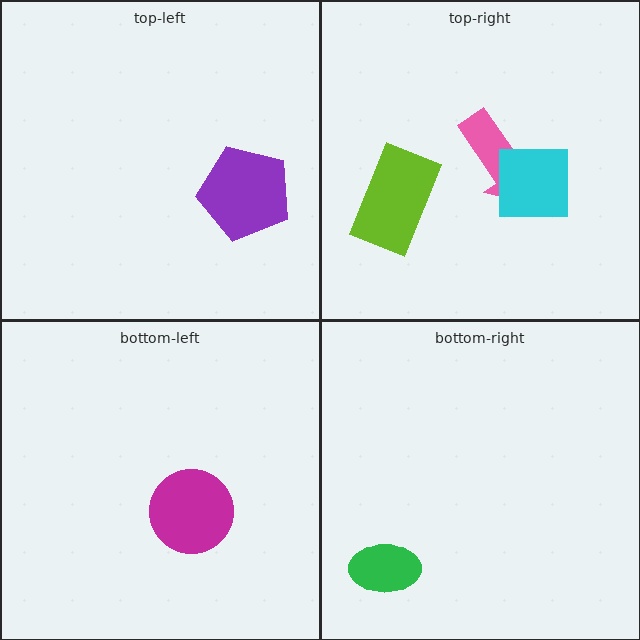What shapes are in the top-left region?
The purple pentagon.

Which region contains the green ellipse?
The bottom-right region.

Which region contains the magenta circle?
The bottom-left region.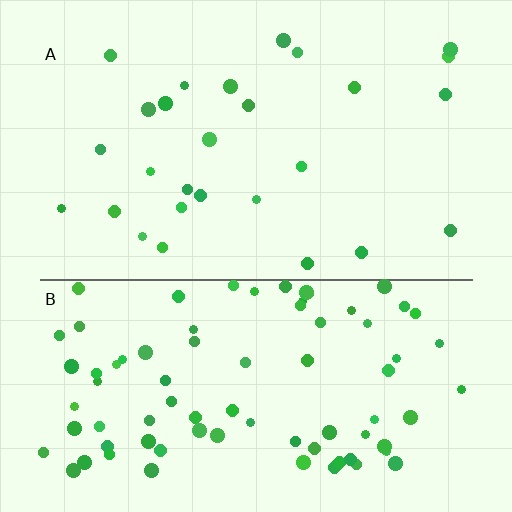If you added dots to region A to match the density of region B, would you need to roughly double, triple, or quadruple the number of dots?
Approximately triple.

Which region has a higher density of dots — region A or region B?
B (the bottom).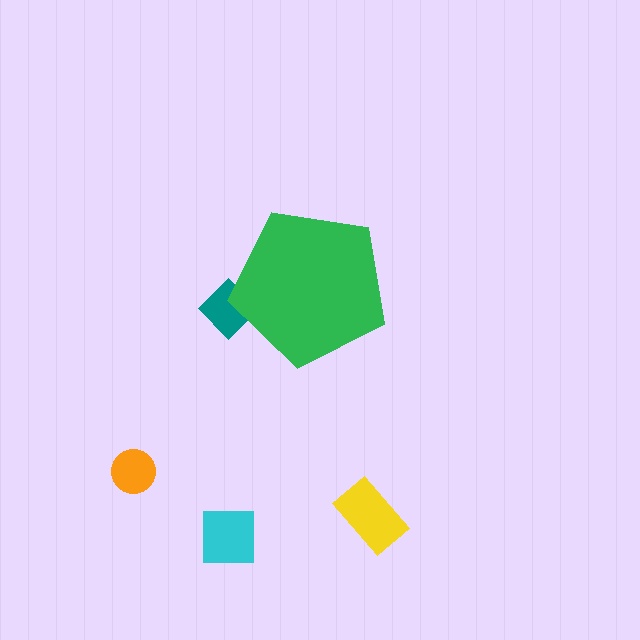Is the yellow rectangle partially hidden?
No, the yellow rectangle is fully visible.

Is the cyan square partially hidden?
No, the cyan square is fully visible.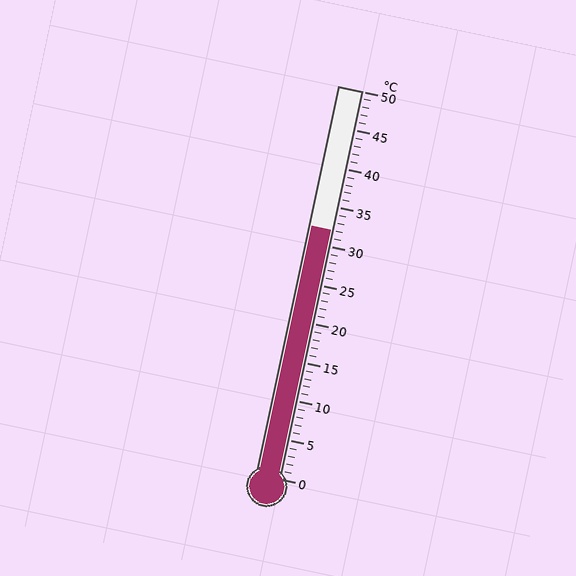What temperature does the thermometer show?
The thermometer shows approximately 32°C.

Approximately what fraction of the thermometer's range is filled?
The thermometer is filled to approximately 65% of its range.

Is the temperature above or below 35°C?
The temperature is below 35°C.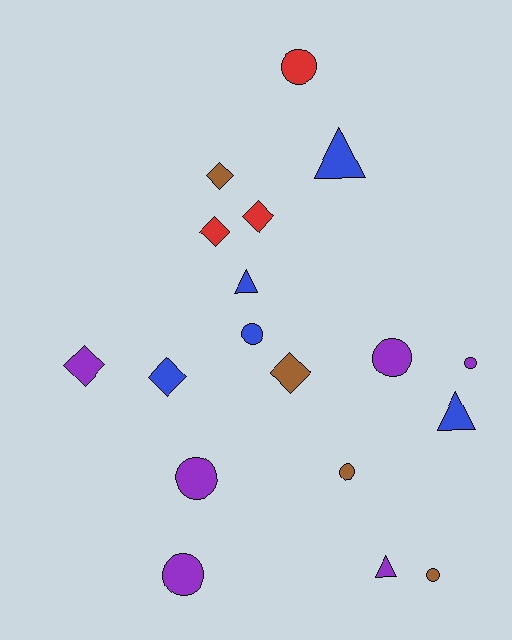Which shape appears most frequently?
Circle, with 8 objects.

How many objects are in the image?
There are 18 objects.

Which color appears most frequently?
Purple, with 6 objects.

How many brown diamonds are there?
There are 2 brown diamonds.